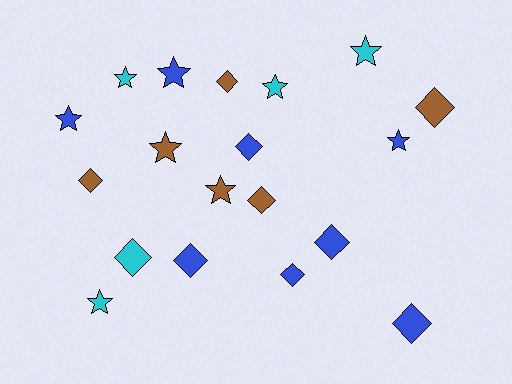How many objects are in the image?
There are 19 objects.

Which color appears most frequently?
Blue, with 8 objects.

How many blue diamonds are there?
There are 5 blue diamonds.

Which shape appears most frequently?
Diamond, with 10 objects.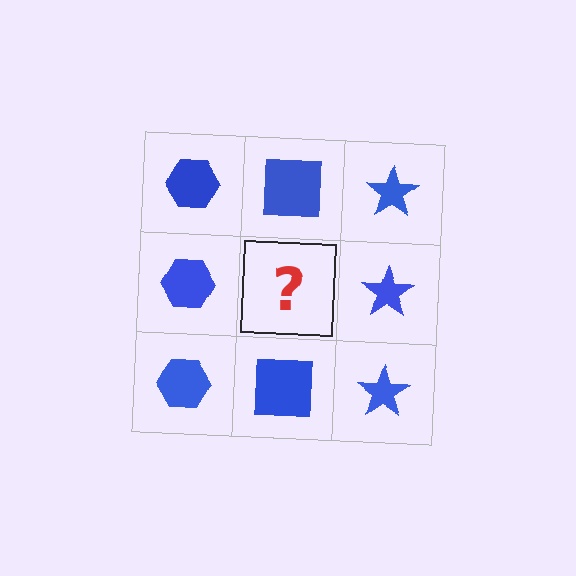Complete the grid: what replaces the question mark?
The question mark should be replaced with a blue square.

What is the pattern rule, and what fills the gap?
The rule is that each column has a consistent shape. The gap should be filled with a blue square.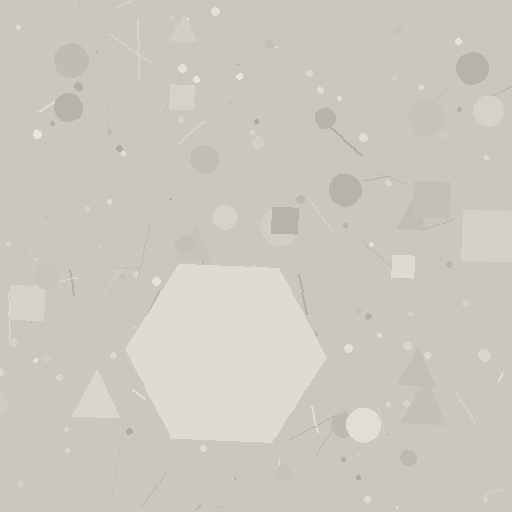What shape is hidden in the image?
A hexagon is hidden in the image.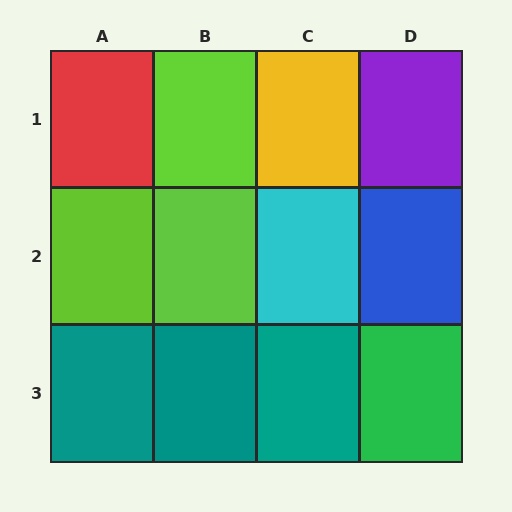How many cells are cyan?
1 cell is cyan.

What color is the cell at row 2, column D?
Blue.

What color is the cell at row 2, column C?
Cyan.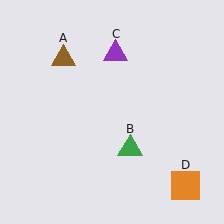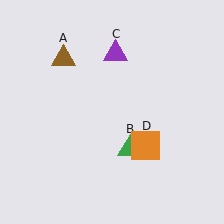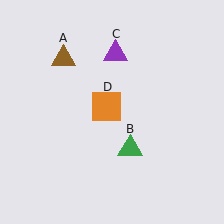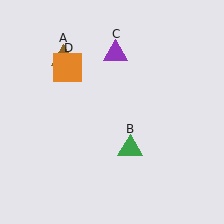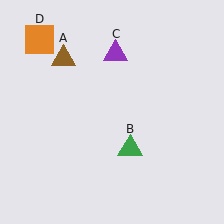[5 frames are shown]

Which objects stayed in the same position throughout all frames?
Brown triangle (object A) and green triangle (object B) and purple triangle (object C) remained stationary.